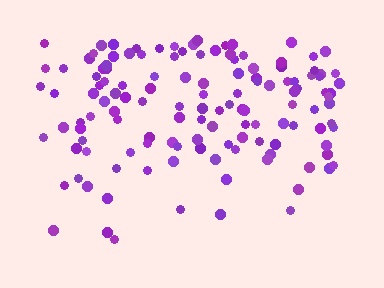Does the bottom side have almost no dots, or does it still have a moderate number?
Still a moderate number, just noticeably fewer than the top.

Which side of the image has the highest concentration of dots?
The top.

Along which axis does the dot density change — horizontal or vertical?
Vertical.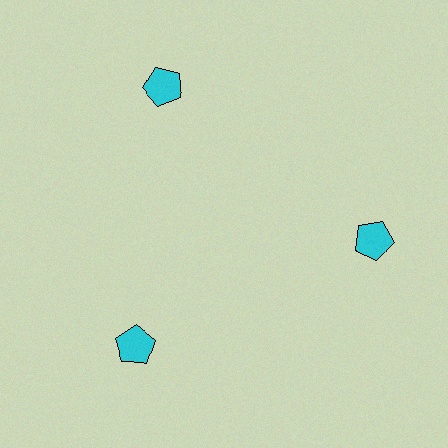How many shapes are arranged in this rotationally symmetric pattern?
There are 3 shapes, arranged in 3 groups of 1.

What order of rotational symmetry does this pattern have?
This pattern has 3-fold rotational symmetry.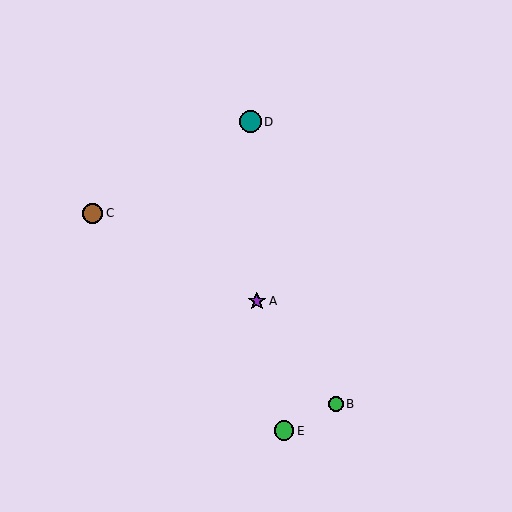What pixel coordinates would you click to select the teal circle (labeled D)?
Click at (250, 122) to select the teal circle D.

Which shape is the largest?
The teal circle (labeled D) is the largest.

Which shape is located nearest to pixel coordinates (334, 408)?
The green circle (labeled B) at (336, 404) is nearest to that location.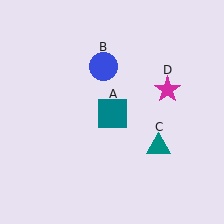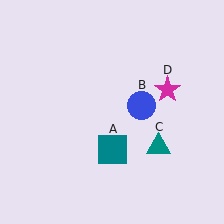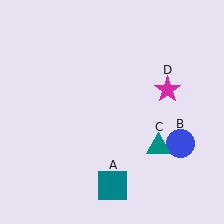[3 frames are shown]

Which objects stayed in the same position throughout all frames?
Teal triangle (object C) and magenta star (object D) remained stationary.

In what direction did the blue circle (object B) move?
The blue circle (object B) moved down and to the right.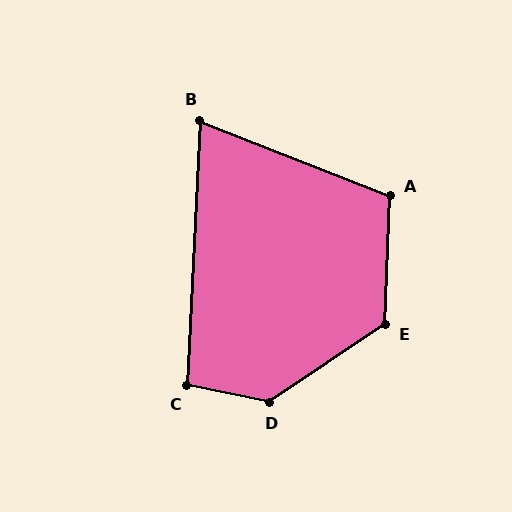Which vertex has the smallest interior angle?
B, at approximately 71 degrees.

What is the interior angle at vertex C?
Approximately 99 degrees (obtuse).